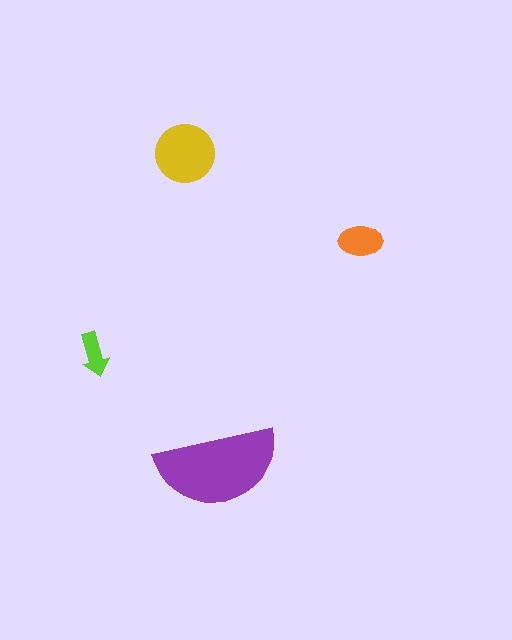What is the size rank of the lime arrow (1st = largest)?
4th.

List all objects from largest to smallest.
The purple semicircle, the yellow circle, the orange ellipse, the lime arrow.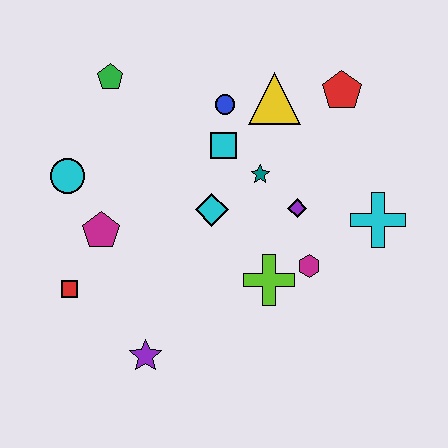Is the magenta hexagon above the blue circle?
No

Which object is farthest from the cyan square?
The purple star is farthest from the cyan square.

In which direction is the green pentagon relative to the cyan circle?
The green pentagon is above the cyan circle.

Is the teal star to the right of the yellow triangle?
No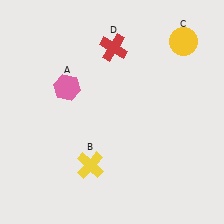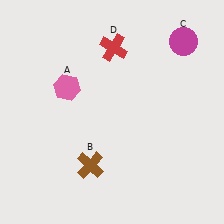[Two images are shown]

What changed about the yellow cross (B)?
In Image 1, B is yellow. In Image 2, it changed to brown.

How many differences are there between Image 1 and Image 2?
There are 2 differences between the two images.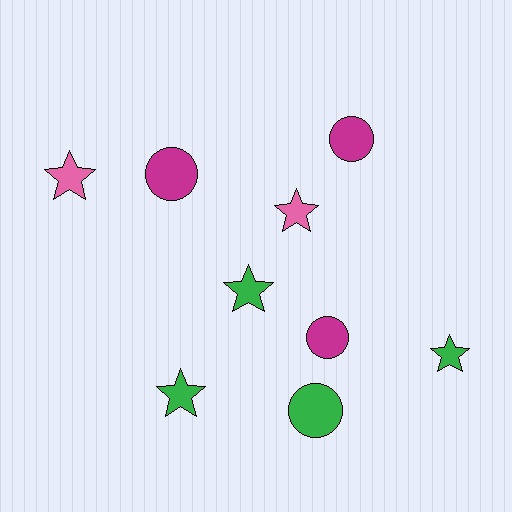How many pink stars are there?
There are 2 pink stars.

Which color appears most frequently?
Green, with 4 objects.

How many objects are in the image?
There are 9 objects.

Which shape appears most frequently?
Star, with 5 objects.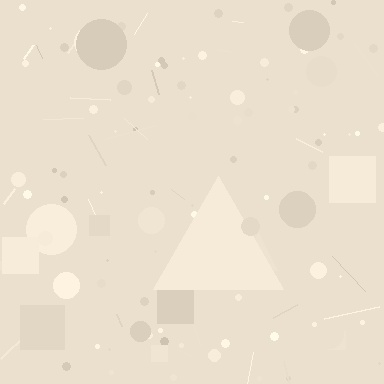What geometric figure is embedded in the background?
A triangle is embedded in the background.